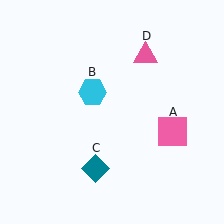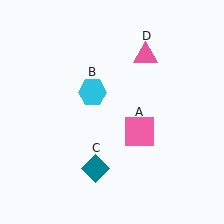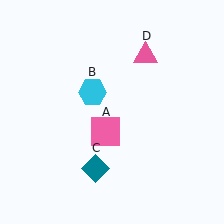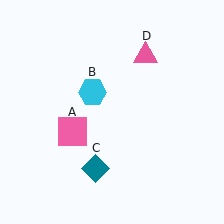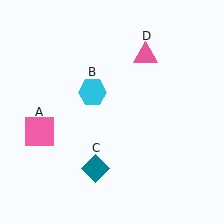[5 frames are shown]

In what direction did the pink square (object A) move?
The pink square (object A) moved left.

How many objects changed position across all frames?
1 object changed position: pink square (object A).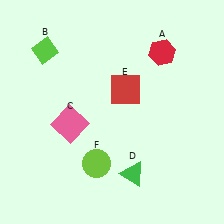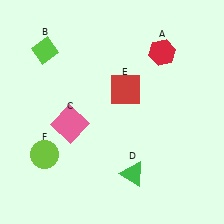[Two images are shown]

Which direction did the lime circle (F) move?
The lime circle (F) moved left.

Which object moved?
The lime circle (F) moved left.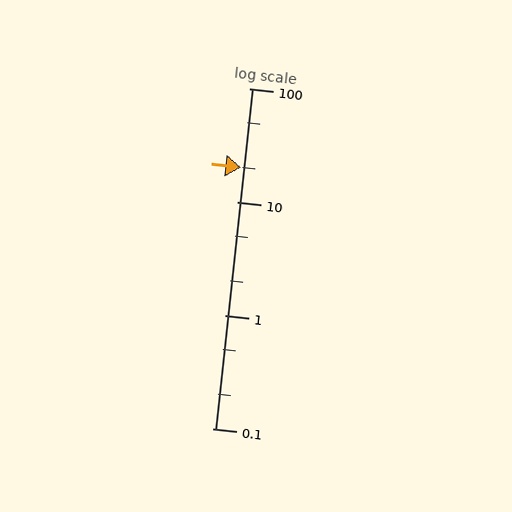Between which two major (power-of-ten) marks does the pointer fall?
The pointer is between 10 and 100.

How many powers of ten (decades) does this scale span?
The scale spans 3 decades, from 0.1 to 100.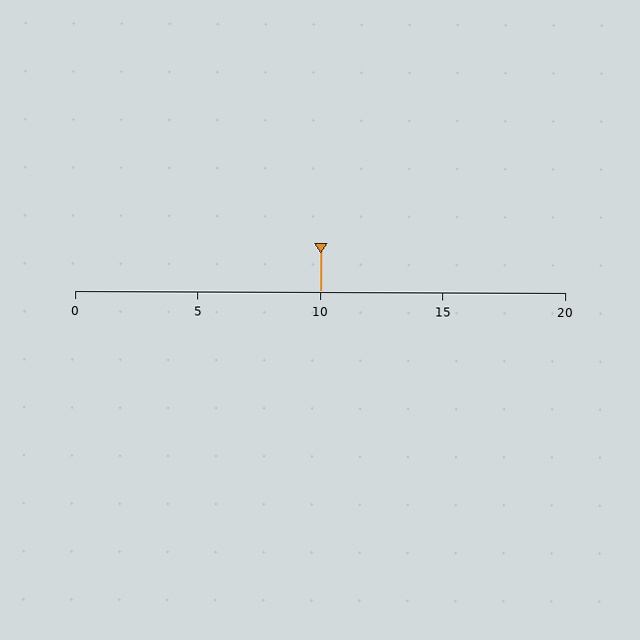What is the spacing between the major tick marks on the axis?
The major ticks are spaced 5 apart.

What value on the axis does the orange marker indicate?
The marker indicates approximately 10.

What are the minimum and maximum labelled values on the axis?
The axis runs from 0 to 20.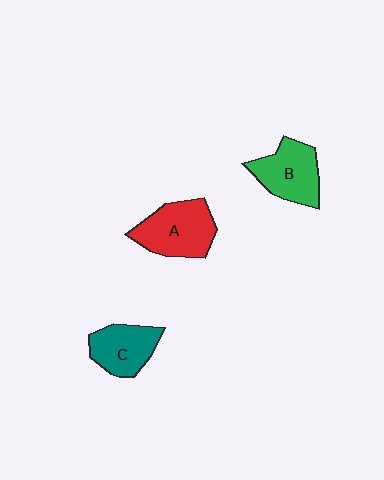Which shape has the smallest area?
Shape C (teal).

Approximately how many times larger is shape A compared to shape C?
Approximately 1.3 times.